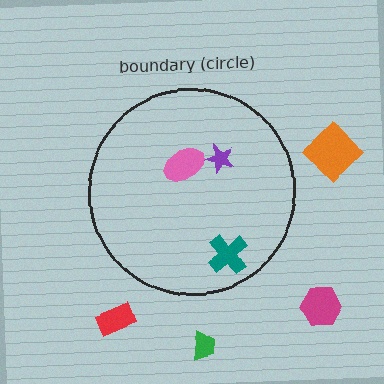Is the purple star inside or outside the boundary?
Inside.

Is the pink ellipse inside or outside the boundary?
Inside.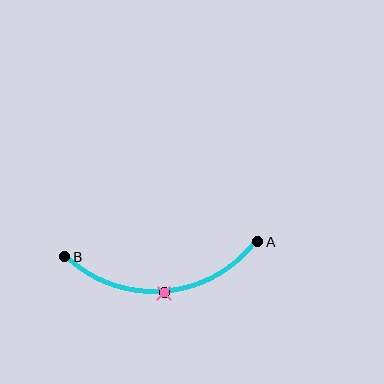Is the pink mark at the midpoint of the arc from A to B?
Yes. The pink mark lies on the arc at equal arc-length from both A and B — it is the arc midpoint.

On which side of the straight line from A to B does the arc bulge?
The arc bulges below the straight line connecting A and B.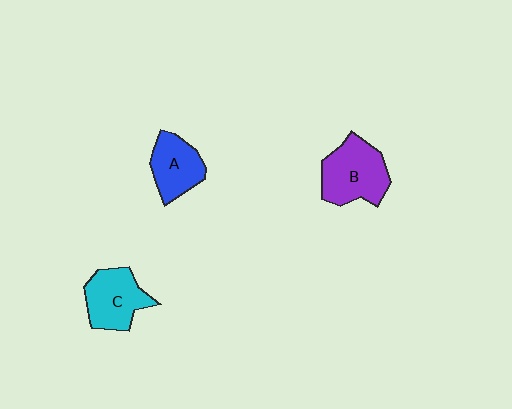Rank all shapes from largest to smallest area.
From largest to smallest: B (purple), C (cyan), A (blue).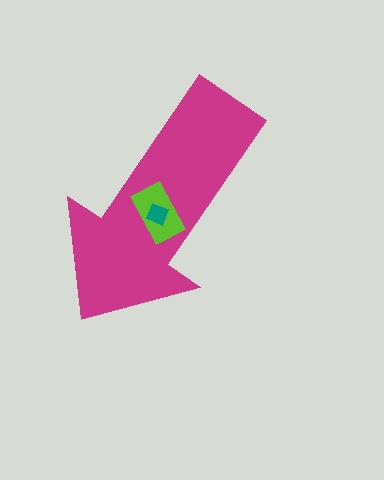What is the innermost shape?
The teal diamond.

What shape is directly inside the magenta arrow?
The lime rectangle.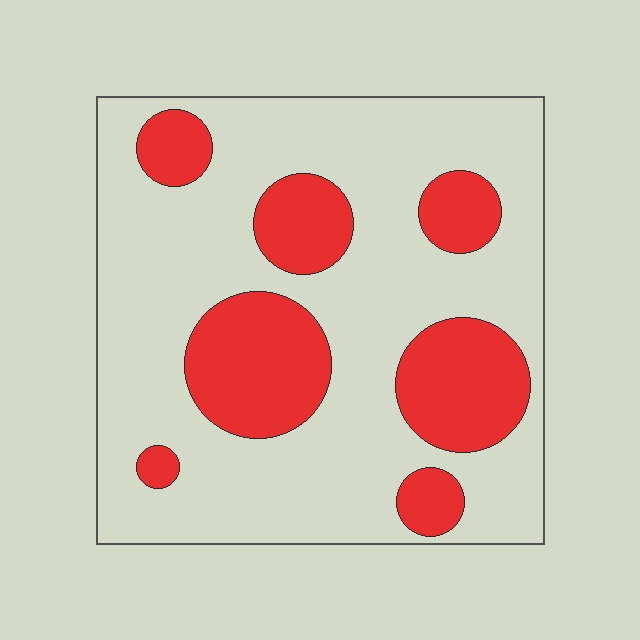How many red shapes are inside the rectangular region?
7.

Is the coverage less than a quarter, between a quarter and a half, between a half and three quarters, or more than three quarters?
Between a quarter and a half.